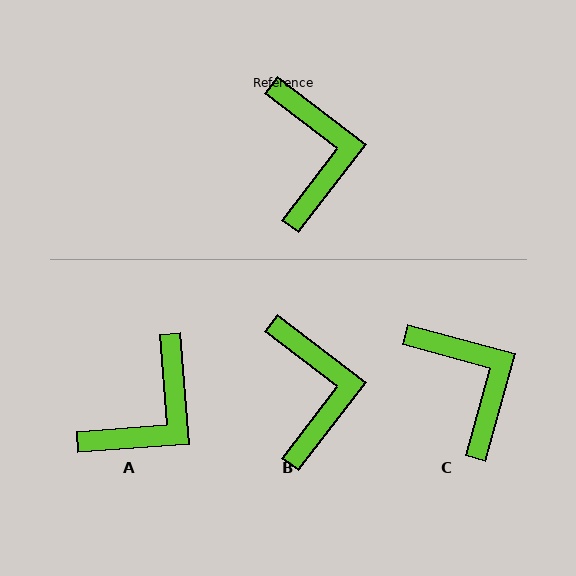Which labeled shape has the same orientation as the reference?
B.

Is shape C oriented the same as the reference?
No, it is off by about 22 degrees.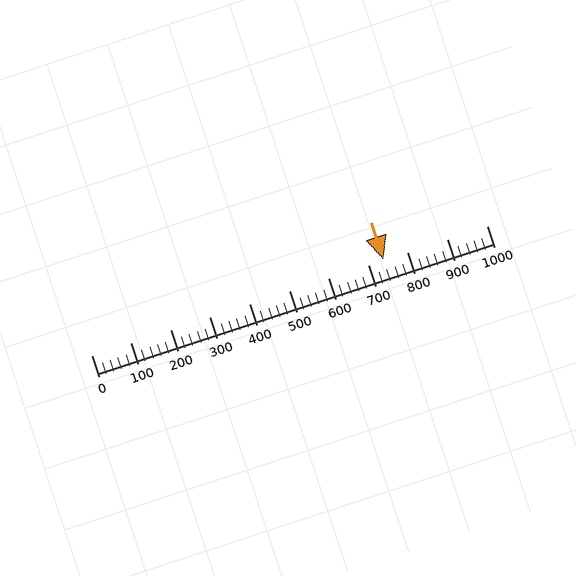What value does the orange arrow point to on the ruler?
The orange arrow points to approximately 740.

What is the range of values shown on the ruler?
The ruler shows values from 0 to 1000.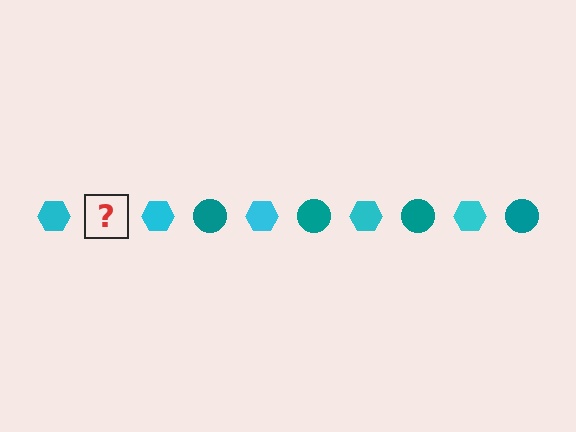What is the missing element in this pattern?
The missing element is a teal circle.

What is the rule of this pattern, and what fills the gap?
The rule is that the pattern alternates between cyan hexagon and teal circle. The gap should be filled with a teal circle.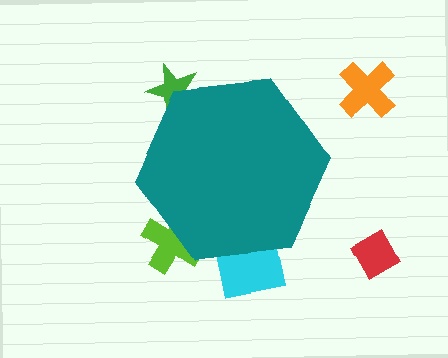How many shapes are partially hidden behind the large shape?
3 shapes are partially hidden.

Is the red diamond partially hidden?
No, the red diamond is fully visible.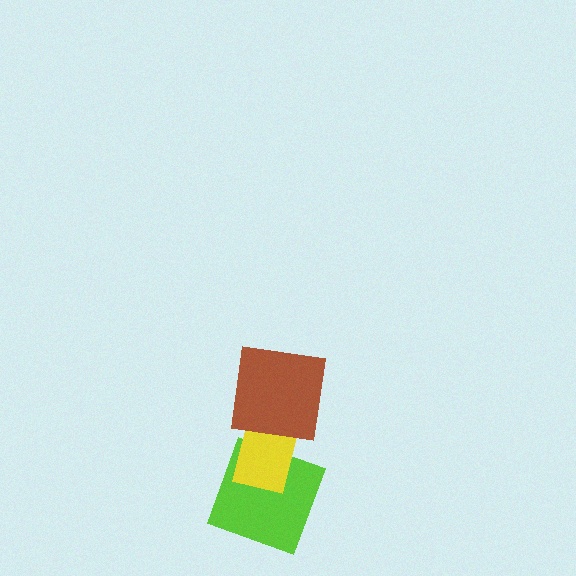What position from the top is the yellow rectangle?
The yellow rectangle is 2nd from the top.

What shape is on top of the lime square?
The yellow rectangle is on top of the lime square.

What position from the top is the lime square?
The lime square is 3rd from the top.